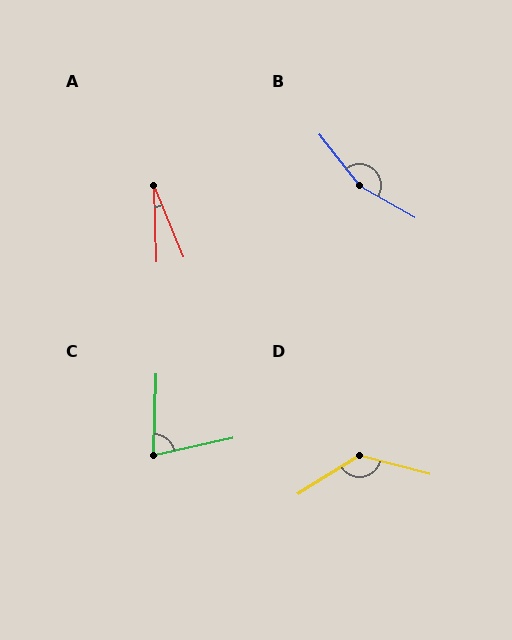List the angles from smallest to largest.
A (20°), C (76°), D (134°), B (157°).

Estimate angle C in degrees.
Approximately 76 degrees.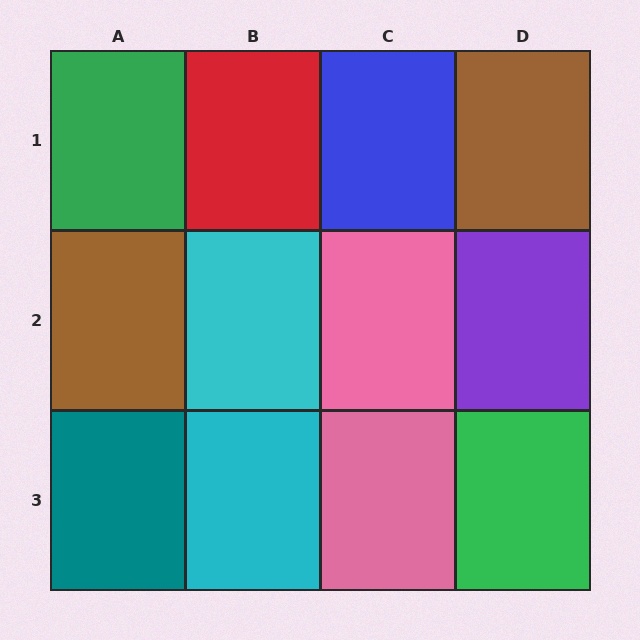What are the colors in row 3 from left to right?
Teal, cyan, pink, green.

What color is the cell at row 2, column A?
Brown.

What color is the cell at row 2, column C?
Pink.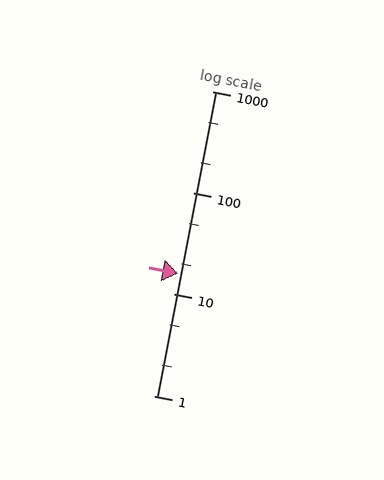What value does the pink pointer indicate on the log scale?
The pointer indicates approximately 16.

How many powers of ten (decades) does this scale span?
The scale spans 3 decades, from 1 to 1000.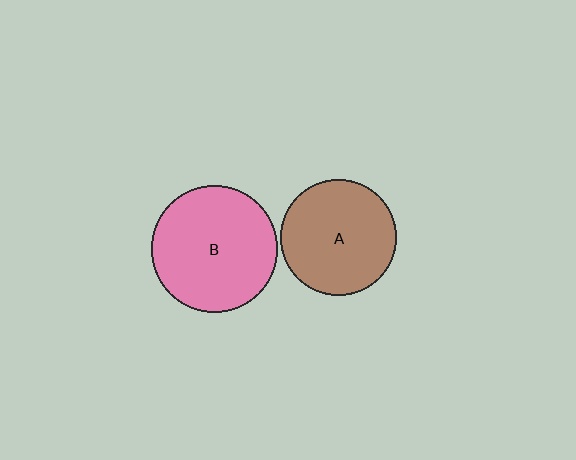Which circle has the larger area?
Circle B (pink).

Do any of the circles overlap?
No, none of the circles overlap.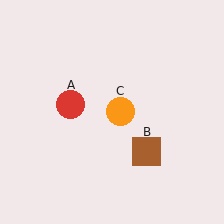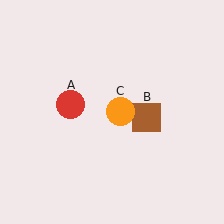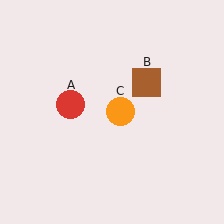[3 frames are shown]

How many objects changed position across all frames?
1 object changed position: brown square (object B).